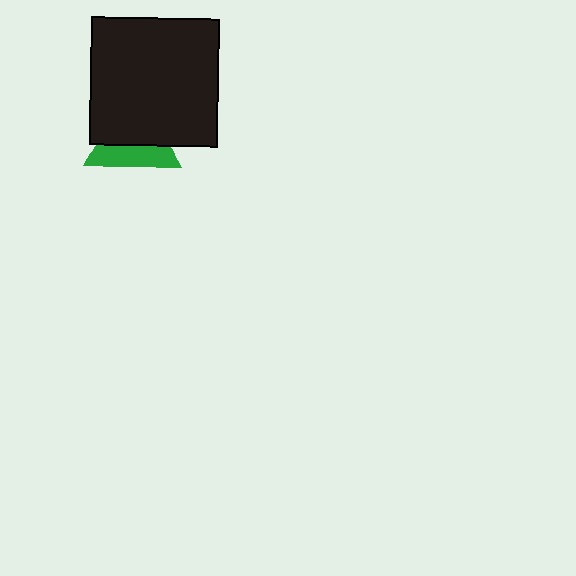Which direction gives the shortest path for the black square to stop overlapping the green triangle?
Moving up gives the shortest separation.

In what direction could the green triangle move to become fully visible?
The green triangle could move down. That would shift it out from behind the black square entirely.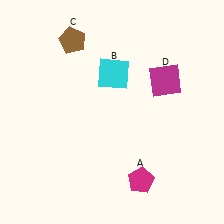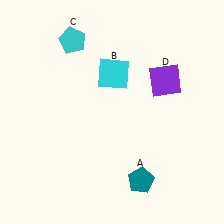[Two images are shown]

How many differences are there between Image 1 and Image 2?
There are 3 differences between the two images.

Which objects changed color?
A changed from magenta to teal. C changed from brown to cyan. D changed from magenta to purple.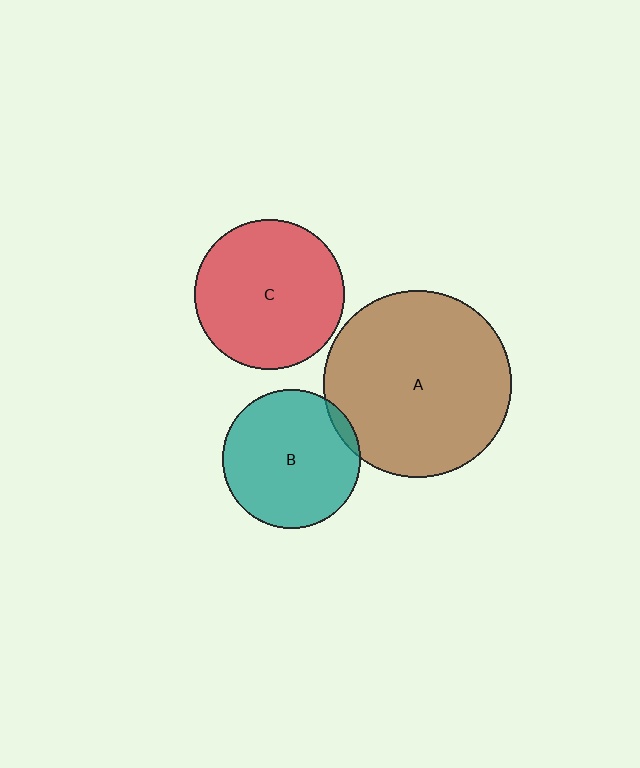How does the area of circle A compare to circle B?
Approximately 1.8 times.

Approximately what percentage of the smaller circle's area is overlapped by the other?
Approximately 5%.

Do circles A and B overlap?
Yes.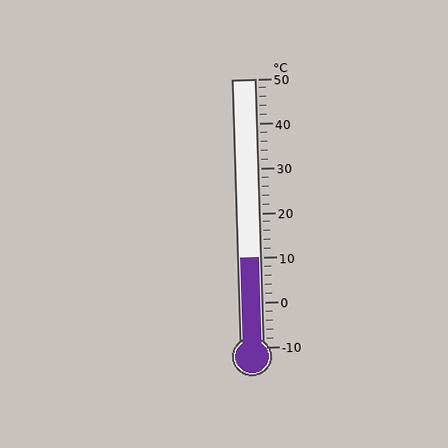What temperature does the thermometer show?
The thermometer shows approximately 10°C.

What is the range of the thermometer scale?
The thermometer scale ranges from -10°C to 50°C.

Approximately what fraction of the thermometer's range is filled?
The thermometer is filled to approximately 35% of its range.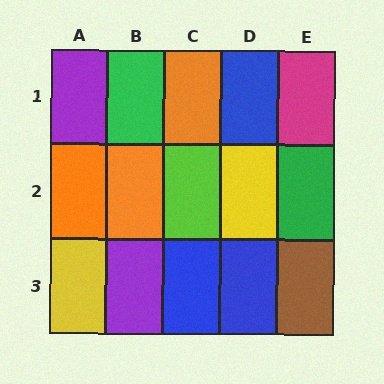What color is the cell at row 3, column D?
Blue.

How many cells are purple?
2 cells are purple.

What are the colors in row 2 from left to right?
Orange, orange, lime, yellow, green.